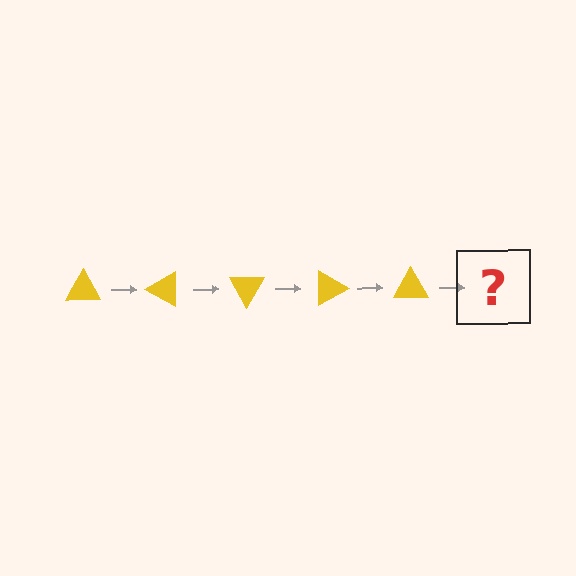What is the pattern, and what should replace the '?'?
The pattern is that the triangle rotates 30 degrees each step. The '?' should be a yellow triangle rotated 150 degrees.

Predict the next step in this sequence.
The next step is a yellow triangle rotated 150 degrees.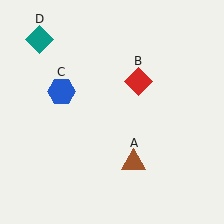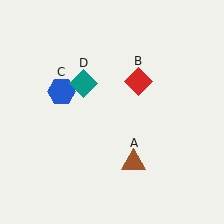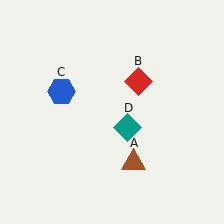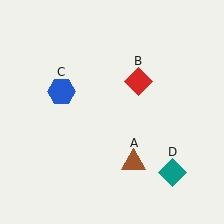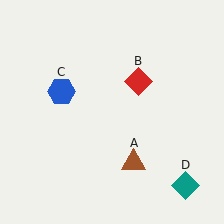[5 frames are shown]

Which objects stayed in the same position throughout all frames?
Brown triangle (object A) and red diamond (object B) and blue hexagon (object C) remained stationary.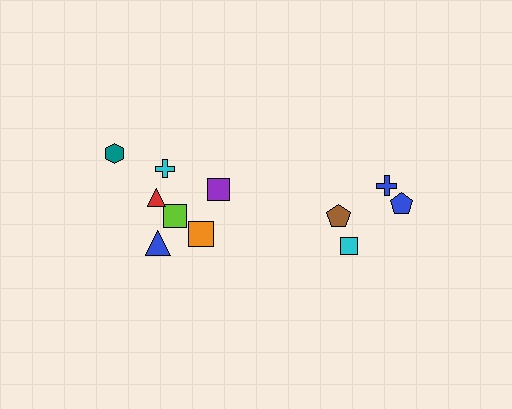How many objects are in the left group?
There are 7 objects.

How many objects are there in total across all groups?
There are 11 objects.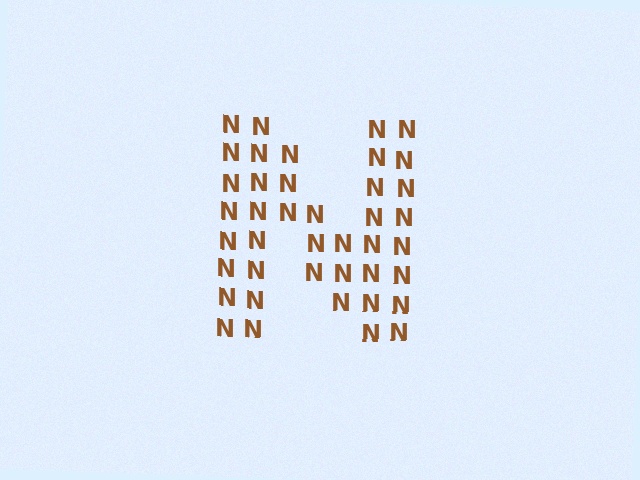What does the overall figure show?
The overall figure shows the letter N.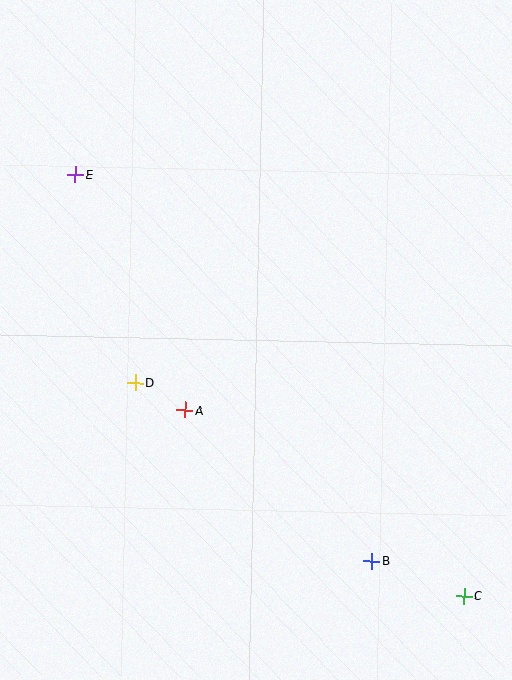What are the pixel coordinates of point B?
Point B is at (372, 561).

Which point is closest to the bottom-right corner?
Point C is closest to the bottom-right corner.